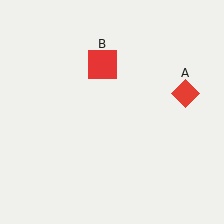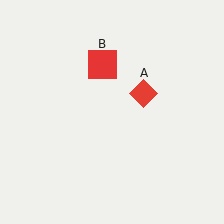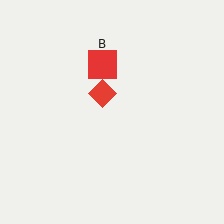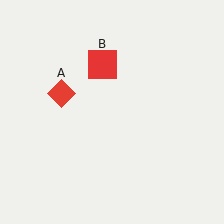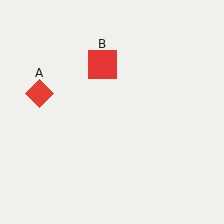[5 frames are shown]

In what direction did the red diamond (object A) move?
The red diamond (object A) moved left.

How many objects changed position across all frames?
1 object changed position: red diamond (object A).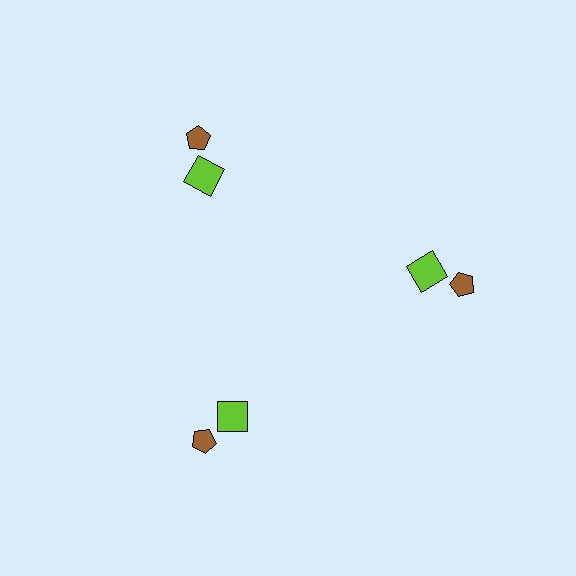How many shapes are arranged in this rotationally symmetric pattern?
There are 6 shapes, arranged in 3 groups of 2.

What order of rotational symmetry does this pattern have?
This pattern has 3-fold rotational symmetry.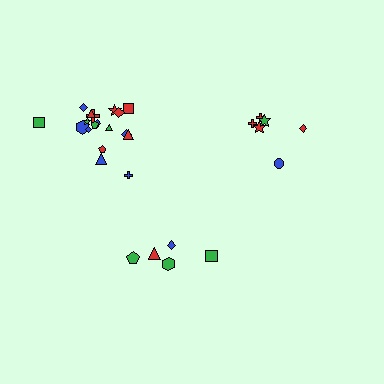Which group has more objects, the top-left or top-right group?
The top-left group.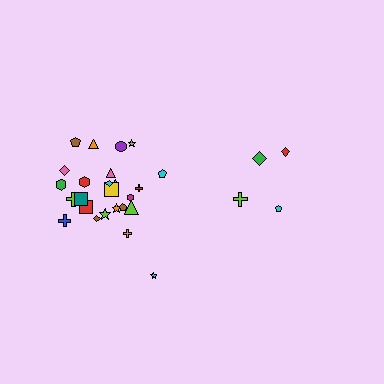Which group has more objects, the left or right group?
The left group.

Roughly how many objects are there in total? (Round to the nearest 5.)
Roughly 30 objects in total.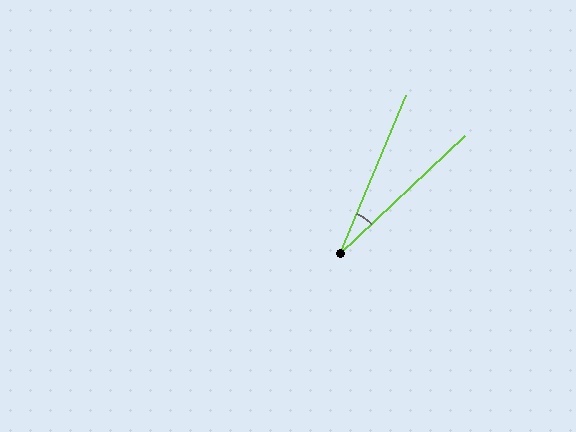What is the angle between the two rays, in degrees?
Approximately 24 degrees.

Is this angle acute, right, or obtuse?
It is acute.